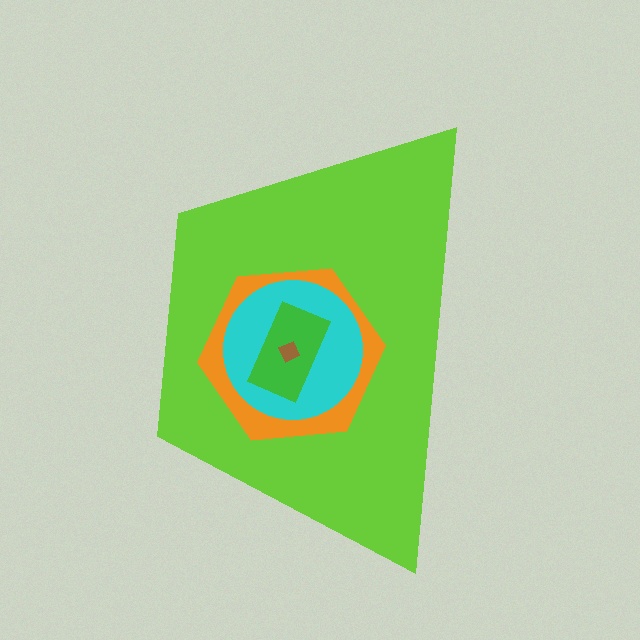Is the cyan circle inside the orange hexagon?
Yes.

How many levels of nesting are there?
5.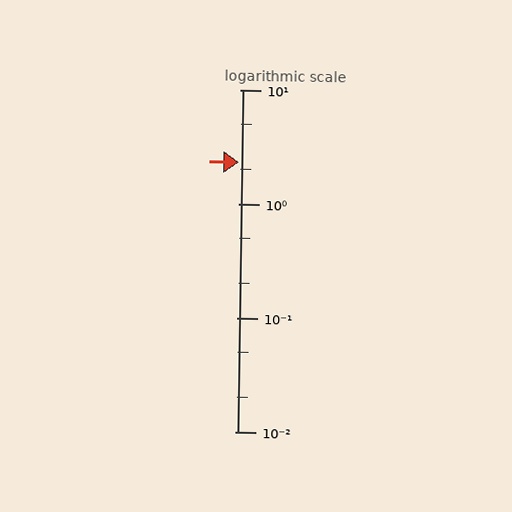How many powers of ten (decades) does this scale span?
The scale spans 3 decades, from 0.01 to 10.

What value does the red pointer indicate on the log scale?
The pointer indicates approximately 2.3.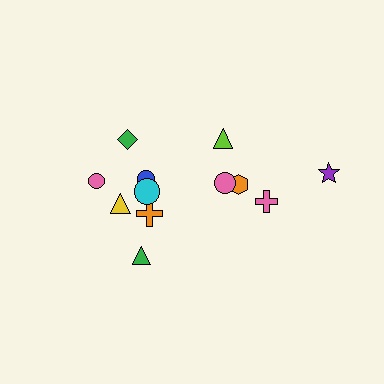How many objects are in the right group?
There are 5 objects.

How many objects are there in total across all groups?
There are 12 objects.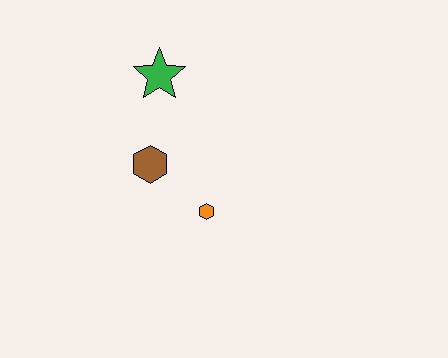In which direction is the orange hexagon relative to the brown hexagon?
The orange hexagon is to the right of the brown hexagon.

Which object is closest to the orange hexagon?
The brown hexagon is closest to the orange hexagon.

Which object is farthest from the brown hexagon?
The green star is farthest from the brown hexagon.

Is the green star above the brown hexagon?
Yes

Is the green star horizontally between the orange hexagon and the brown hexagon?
Yes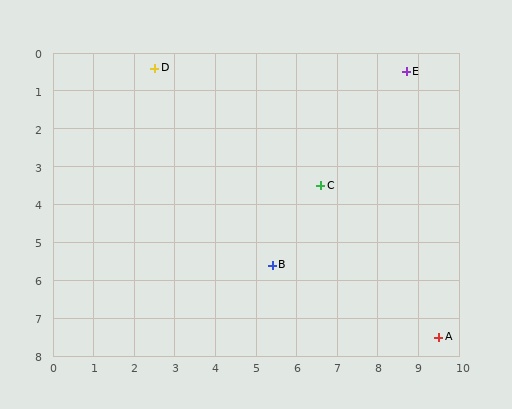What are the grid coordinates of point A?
Point A is at approximately (9.5, 7.5).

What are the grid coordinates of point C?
Point C is at approximately (6.6, 3.5).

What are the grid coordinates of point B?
Point B is at approximately (5.4, 5.6).